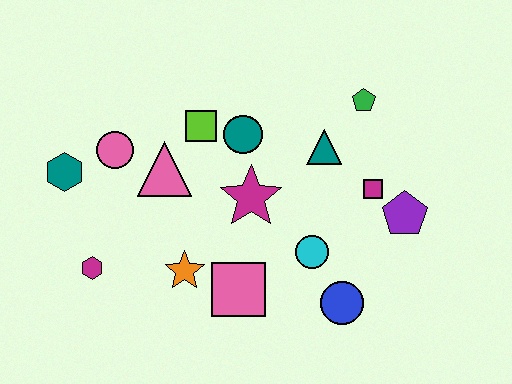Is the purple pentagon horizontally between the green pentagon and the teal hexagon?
No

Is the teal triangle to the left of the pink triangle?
No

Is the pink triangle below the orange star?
No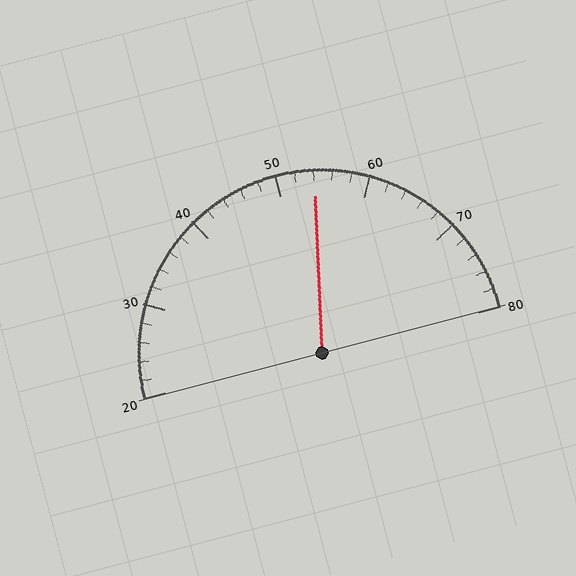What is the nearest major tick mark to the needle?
The nearest major tick mark is 50.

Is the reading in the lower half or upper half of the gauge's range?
The reading is in the upper half of the range (20 to 80).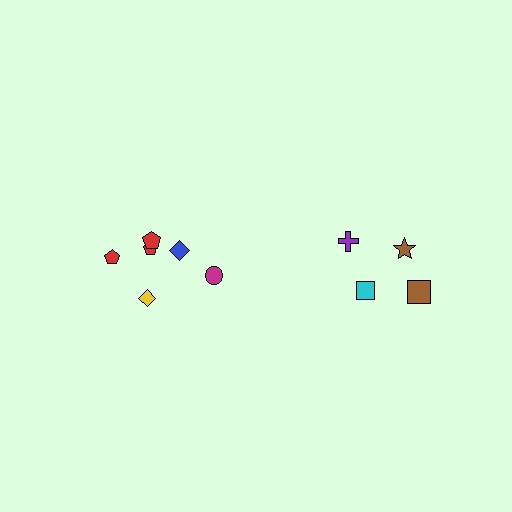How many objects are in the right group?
There are 4 objects.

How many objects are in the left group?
There are 6 objects.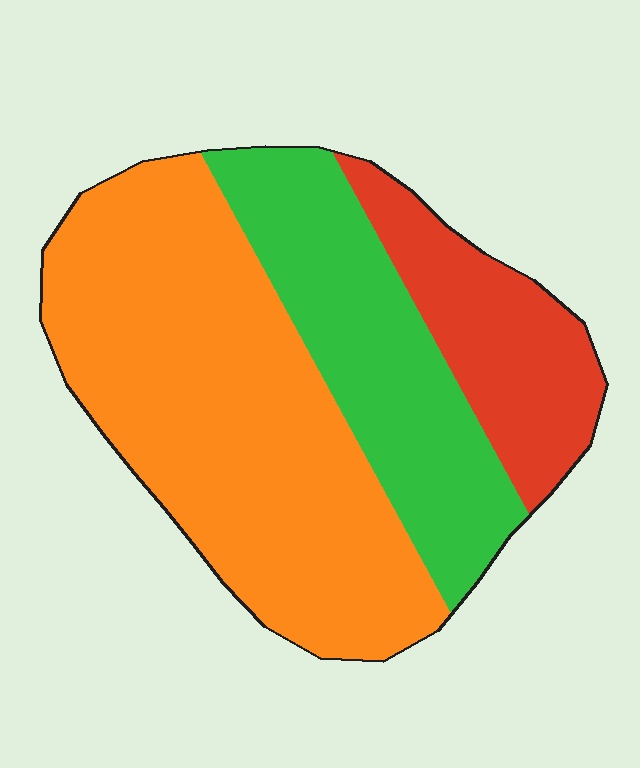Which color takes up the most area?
Orange, at roughly 55%.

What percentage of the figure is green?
Green covers around 30% of the figure.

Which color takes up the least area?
Red, at roughly 20%.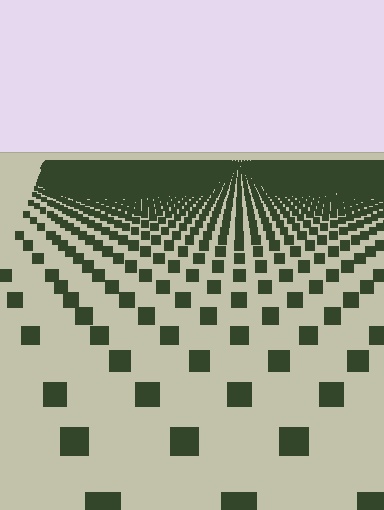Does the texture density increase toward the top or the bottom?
Density increases toward the top.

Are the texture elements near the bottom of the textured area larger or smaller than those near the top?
Larger. Near the bottom, elements are closer to the viewer and appear at a bigger on-screen size.